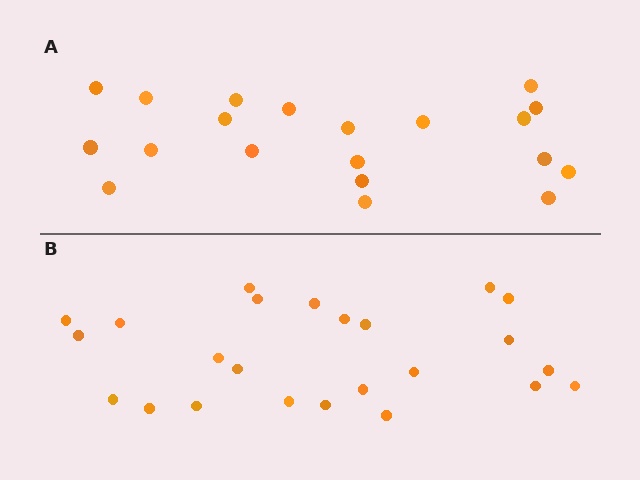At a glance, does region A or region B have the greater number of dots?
Region B (the bottom region) has more dots.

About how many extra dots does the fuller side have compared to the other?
Region B has about 4 more dots than region A.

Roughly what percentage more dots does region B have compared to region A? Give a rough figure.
About 20% more.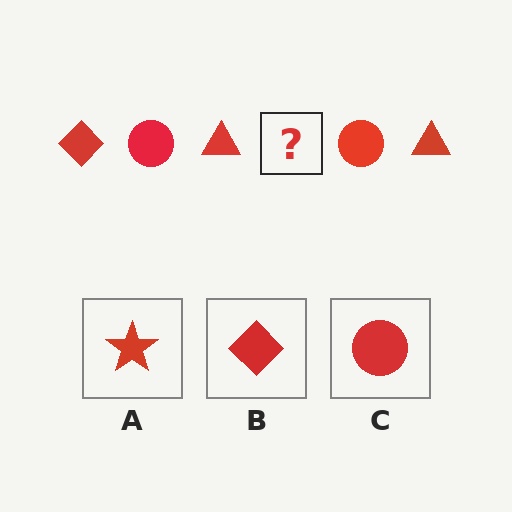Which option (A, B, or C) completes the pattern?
B.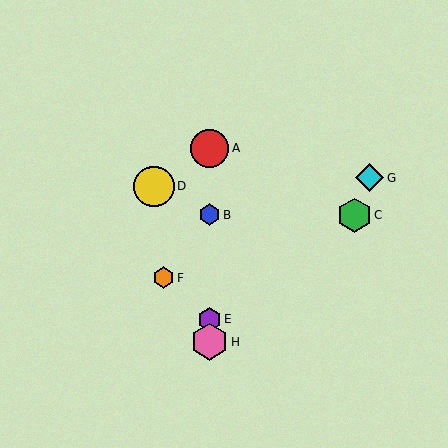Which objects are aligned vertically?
Objects A, B, E, H are aligned vertically.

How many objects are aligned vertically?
4 objects (A, B, E, H) are aligned vertically.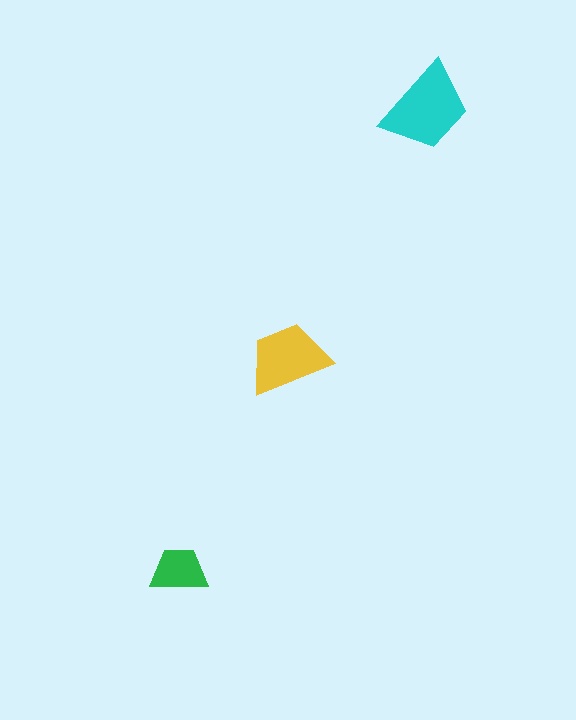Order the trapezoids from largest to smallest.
the cyan one, the yellow one, the green one.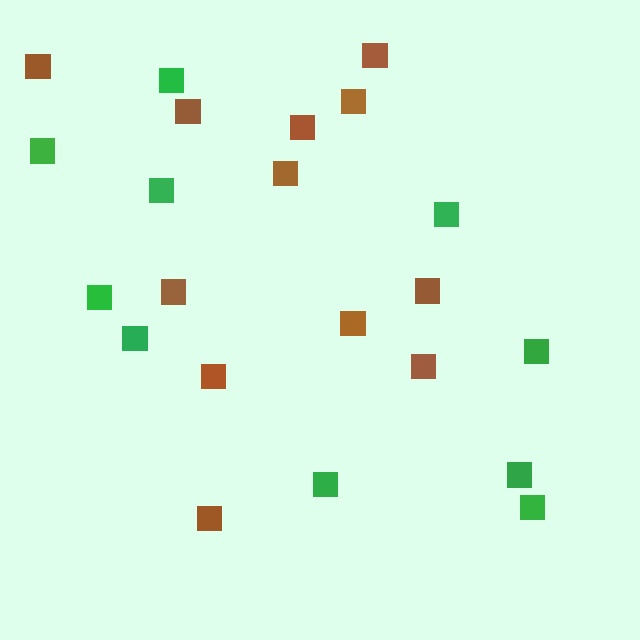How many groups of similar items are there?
There are 2 groups: one group of brown squares (12) and one group of green squares (10).